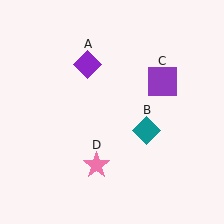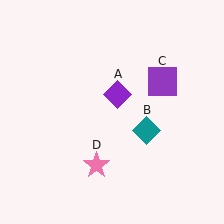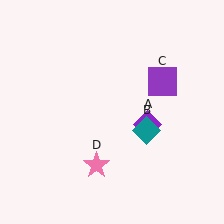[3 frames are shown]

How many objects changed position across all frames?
1 object changed position: purple diamond (object A).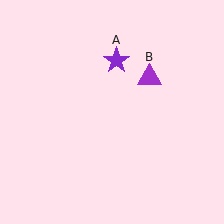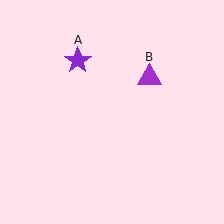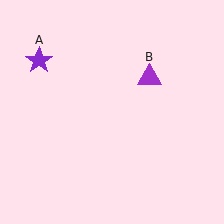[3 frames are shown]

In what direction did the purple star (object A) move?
The purple star (object A) moved left.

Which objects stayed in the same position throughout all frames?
Purple triangle (object B) remained stationary.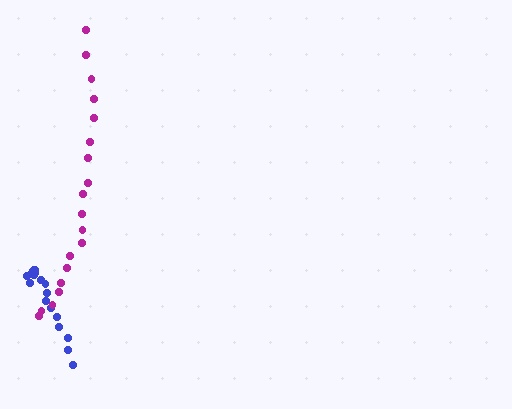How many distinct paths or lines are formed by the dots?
There are 2 distinct paths.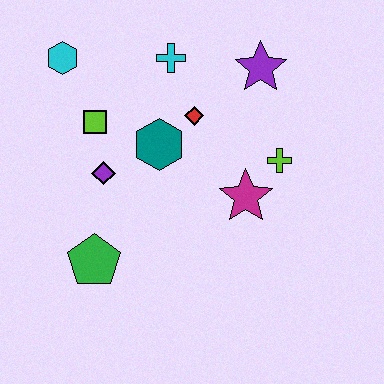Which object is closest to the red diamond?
The teal hexagon is closest to the red diamond.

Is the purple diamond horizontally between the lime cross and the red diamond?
No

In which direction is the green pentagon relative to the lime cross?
The green pentagon is to the left of the lime cross.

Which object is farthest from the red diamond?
The green pentagon is farthest from the red diamond.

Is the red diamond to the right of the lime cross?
No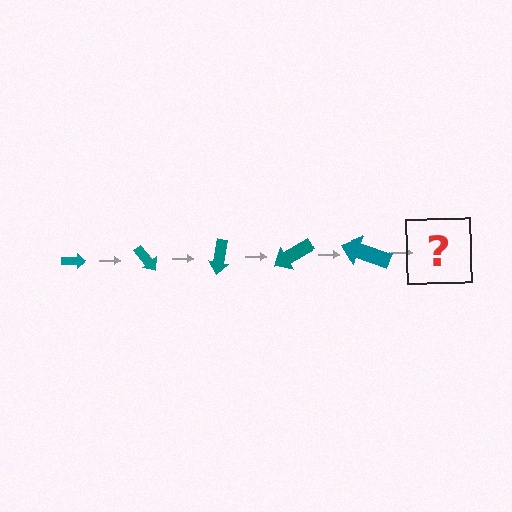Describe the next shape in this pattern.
It should be an arrow, larger than the previous one and rotated 250 degrees from the start.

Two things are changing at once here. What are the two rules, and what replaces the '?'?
The two rules are that the arrow grows larger each step and it rotates 50 degrees each step. The '?' should be an arrow, larger than the previous one and rotated 250 degrees from the start.